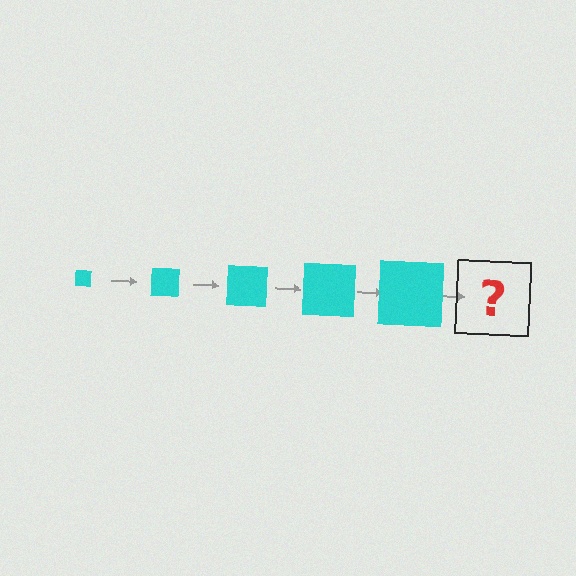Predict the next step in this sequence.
The next step is a cyan square, larger than the previous one.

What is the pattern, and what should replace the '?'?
The pattern is that the square gets progressively larger each step. The '?' should be a cyan square, larger than the previous one.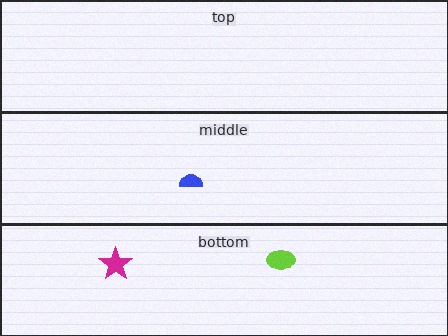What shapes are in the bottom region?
The lime ellipse, the magenta star.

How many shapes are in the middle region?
1.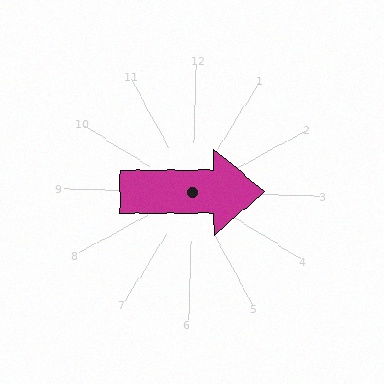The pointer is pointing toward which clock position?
Roughly 3 o'clock.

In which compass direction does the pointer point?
East.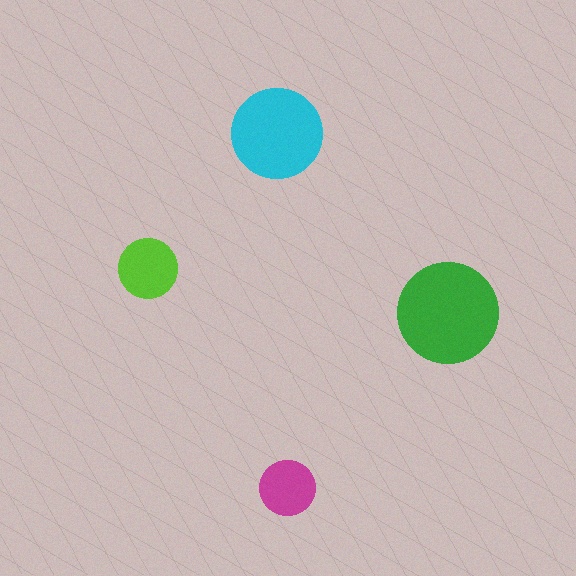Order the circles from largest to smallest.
the green one, the cyan one, the lime one, the magenta one.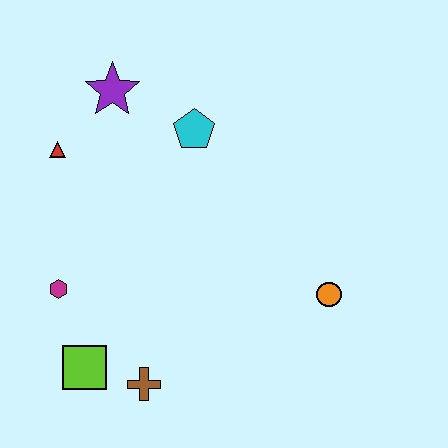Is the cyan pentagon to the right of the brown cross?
Yes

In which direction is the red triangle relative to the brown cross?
The red triangle is above the brown cross.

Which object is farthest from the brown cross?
The purple star is farthest from the brown cross.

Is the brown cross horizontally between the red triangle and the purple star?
No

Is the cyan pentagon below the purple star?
Yes